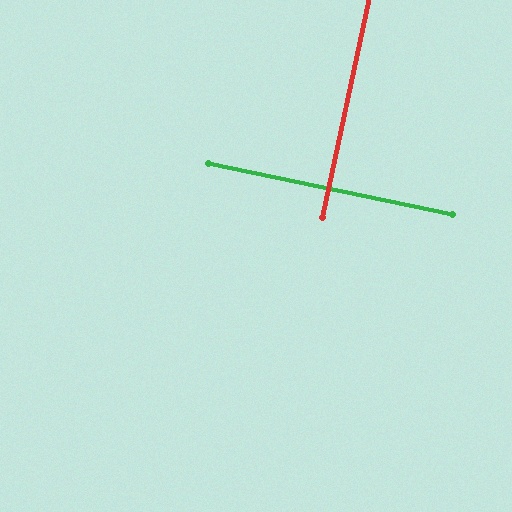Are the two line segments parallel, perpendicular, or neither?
Perpendicular — they meet at approximately 90°.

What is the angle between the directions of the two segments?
Approximately 90 degrees.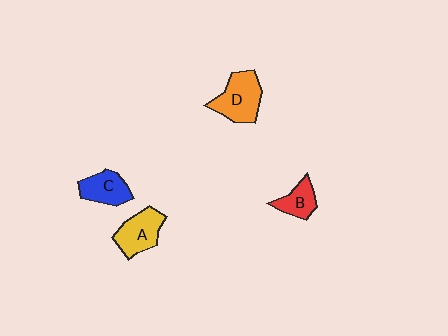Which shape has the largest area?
Shape D (orange).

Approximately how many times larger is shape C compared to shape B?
Approximately 1.3 times.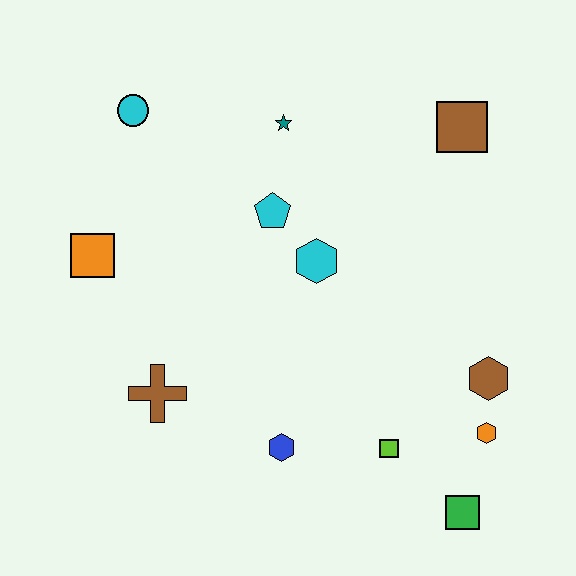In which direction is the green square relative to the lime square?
The green square is to the right of the lime square.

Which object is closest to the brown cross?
The blue hexagon is closest to the brown cross.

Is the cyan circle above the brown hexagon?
Yes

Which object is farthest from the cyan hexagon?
The green square is farthest from the cyan hexagon.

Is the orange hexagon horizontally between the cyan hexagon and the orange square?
No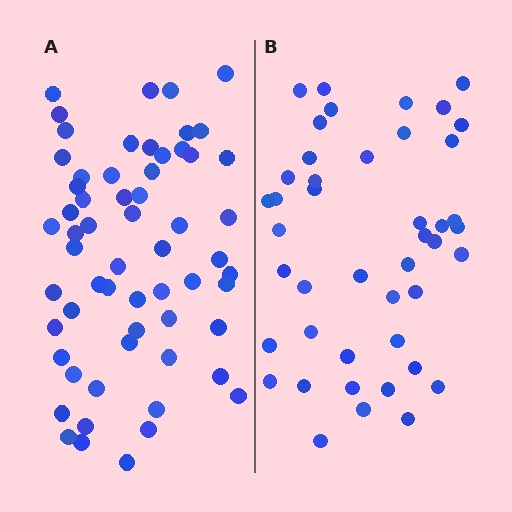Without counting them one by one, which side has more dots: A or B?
Region A (the left region) has more dots.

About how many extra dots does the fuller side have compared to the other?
Region A has approximately 15 more dots than region B.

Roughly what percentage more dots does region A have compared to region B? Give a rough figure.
About 35% more.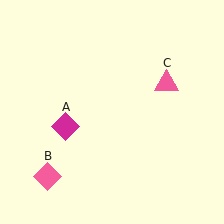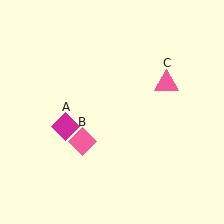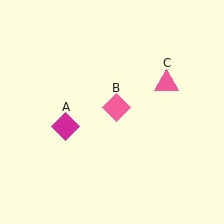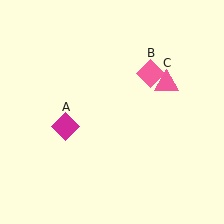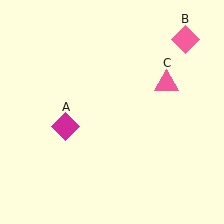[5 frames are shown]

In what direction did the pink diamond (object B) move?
The pink diamond (object B) moved up and to the right.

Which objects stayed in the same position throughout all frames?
Magenta diamond (object A) and pink triangle (object C) remained stationary.